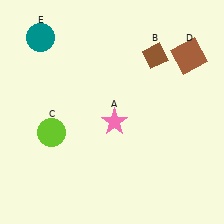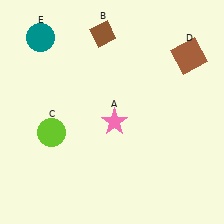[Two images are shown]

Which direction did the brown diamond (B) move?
The brown diamond (B) moved left.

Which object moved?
The brown diamond (B) moved left.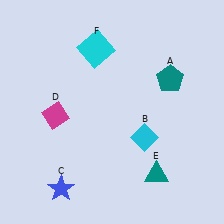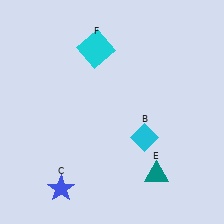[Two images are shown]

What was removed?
The magenta diamond (D), the teal pentagon (A) were removed in Image 2.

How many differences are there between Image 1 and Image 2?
There are 2 differences between the two images.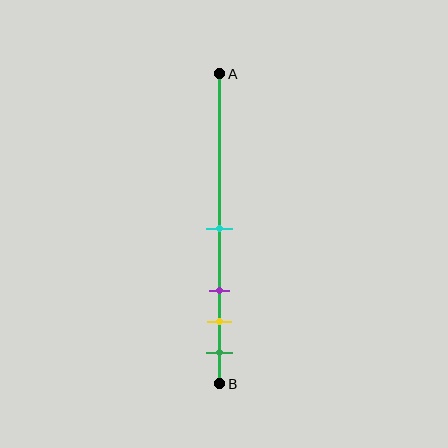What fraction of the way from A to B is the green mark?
The green mark is approximately 90% (0.9) of the way from A to B.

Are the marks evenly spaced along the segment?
No, the marks are not evenly spaced.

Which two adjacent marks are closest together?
The yellow and green marks are the closest adjacent pair.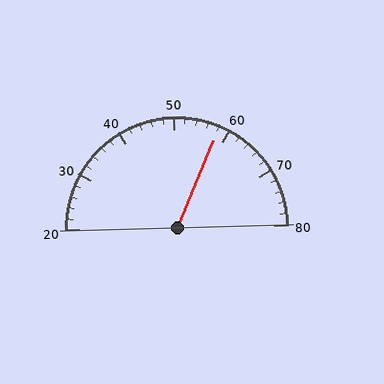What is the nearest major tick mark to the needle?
The nearest major tick mark is 60.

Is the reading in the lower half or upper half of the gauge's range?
The reading is in the upper half of the range (20 to 80).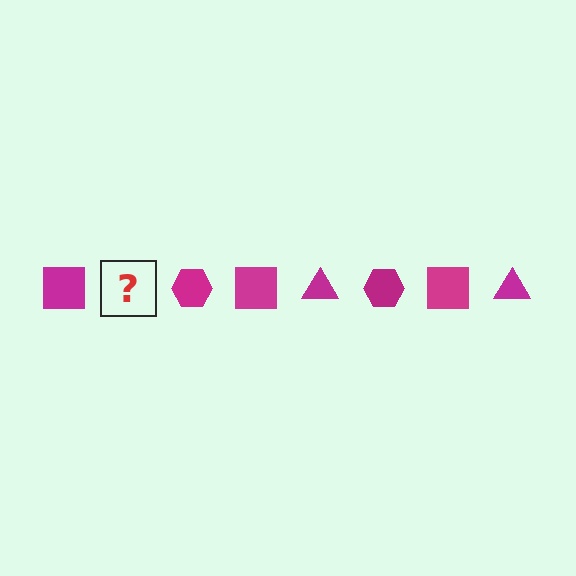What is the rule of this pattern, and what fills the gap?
The rule is that the pattern cycles through square, triangle, hexagon shapes in magenta. The gap should be filled with a magenta triangle.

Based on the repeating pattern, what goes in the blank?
The blank should be a magenta triangle.